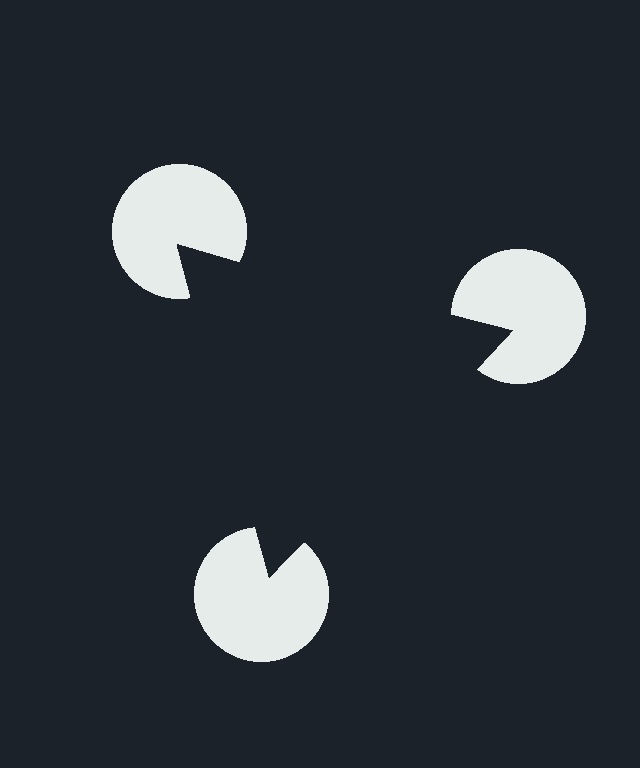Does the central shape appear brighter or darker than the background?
It typically appears slightly darker than the background, even though no actual brightness change is drawn.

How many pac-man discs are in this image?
There are 3 — one at each vertex of the illusory triangle.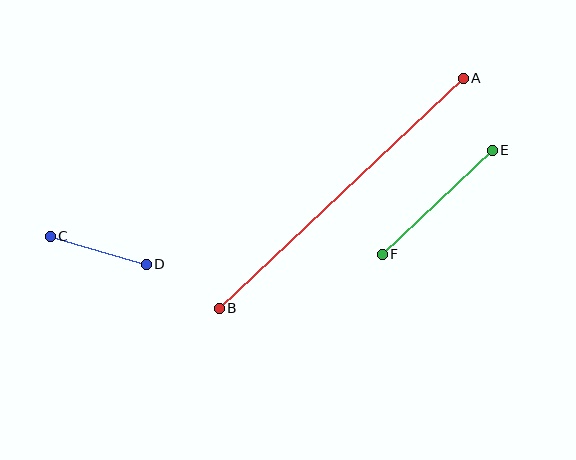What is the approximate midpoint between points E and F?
The midpoint is at approximately (437, 202) pixels.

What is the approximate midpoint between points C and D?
The midpoint is at approximately (98, 250) pixels.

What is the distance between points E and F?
The distance is approximately 151 pixels.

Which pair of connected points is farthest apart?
Points A and B are farthest apart.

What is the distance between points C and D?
The distance is approximately 100 pixels.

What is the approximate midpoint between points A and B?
The midpoint is at approximately (341, 193) pixels.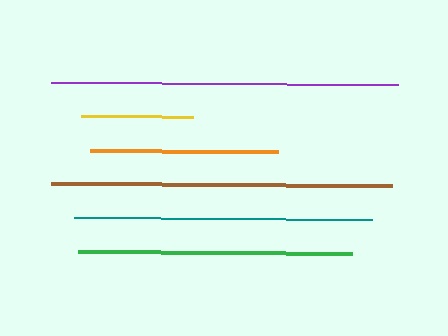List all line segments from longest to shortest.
From longest to shortest: purple, brown, teal, green, orange, yellow.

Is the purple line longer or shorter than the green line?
The purple line is longer than the green line.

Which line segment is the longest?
The purple line is the longest at approximately 347 pixels.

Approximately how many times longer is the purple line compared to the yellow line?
The purple line is approximately 3.1 times the length of the yellow line.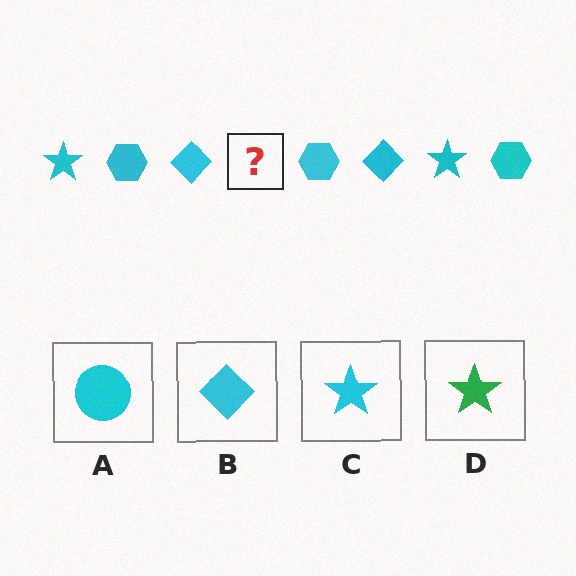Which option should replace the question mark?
Option C.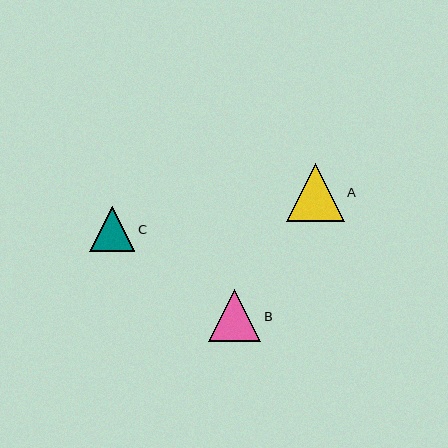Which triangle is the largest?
Triangle A is the largest with a size of approximately 57 pixels.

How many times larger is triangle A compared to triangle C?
Triangle A is approximately 1.3 times the size of triangle C.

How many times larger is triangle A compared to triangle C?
Triangle A is approximately 1.3 times the size of triangle C.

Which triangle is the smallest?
Triangle C is the smallest with a size of approximately 45 pixels.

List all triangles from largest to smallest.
From largest to smallest: A, B, C.